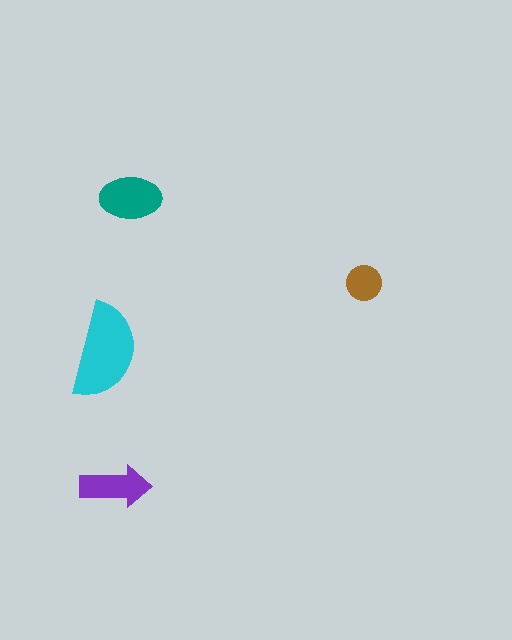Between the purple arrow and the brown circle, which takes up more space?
The purple arrow.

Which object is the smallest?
The brown circle.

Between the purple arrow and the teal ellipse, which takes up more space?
The teal ellipse.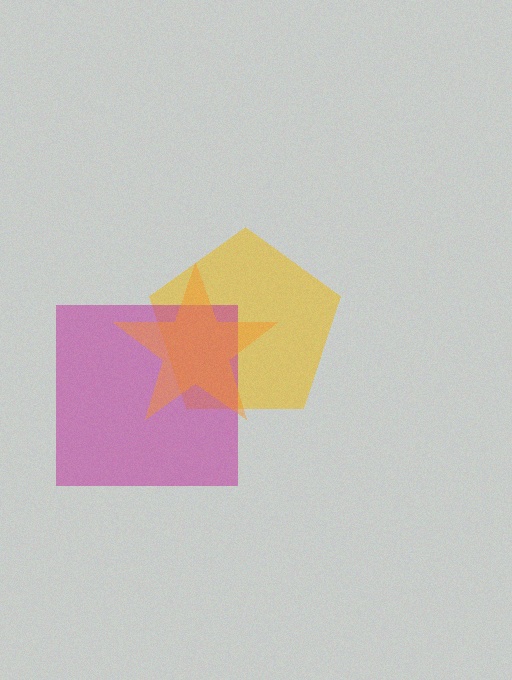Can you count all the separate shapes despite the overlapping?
Yes, there are 3 separate shapes.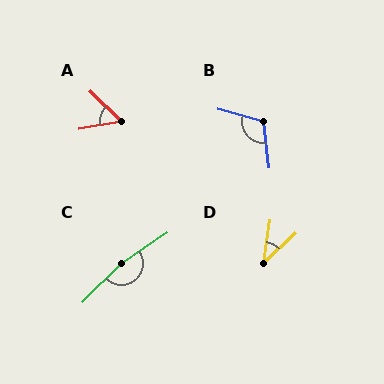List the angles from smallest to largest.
D (39°), A (54°), B (113°), C (169°).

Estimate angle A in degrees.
Approximately 54 degrees.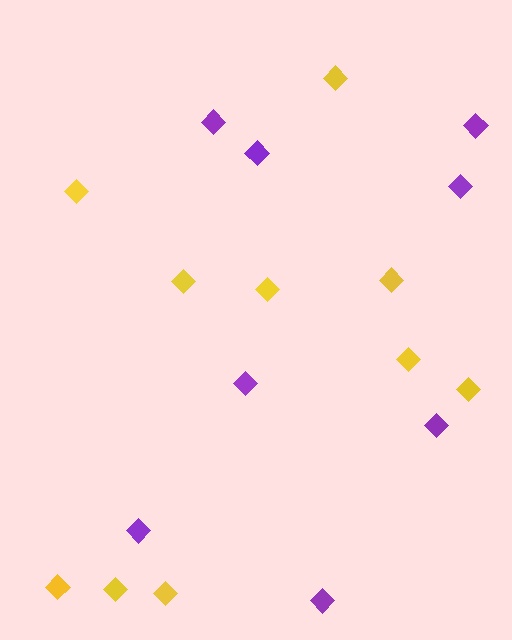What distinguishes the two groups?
There are 2 groups: one group of yellow diamonds (10) and one group of purple diamonds (8).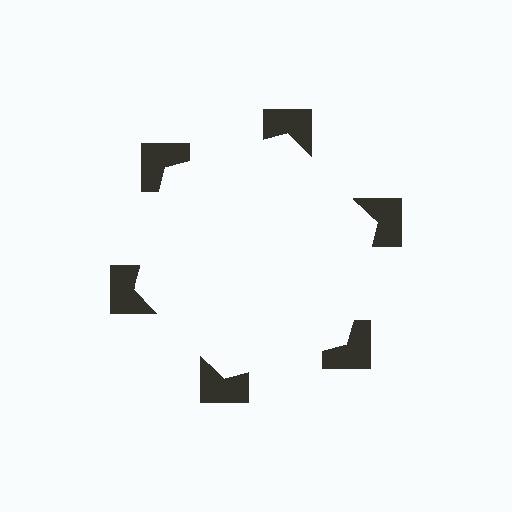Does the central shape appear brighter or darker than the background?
It typically appears slightly brighter than the background, even though no actual brightness change is drawn.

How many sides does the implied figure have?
6 sides.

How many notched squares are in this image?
There are 6 — one at each vertex of the illusory hexagon.